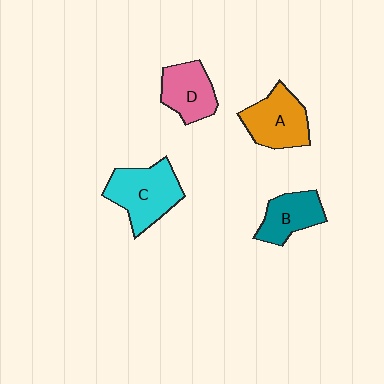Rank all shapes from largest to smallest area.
From largest to smallest: C (cyan), A (orange), D (pink), B (teal).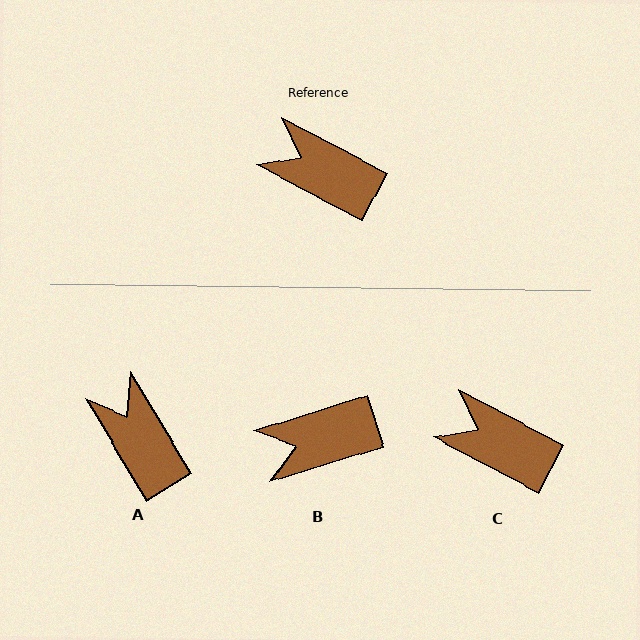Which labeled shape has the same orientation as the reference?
C.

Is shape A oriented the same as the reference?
No, it is off by about 31 degrees.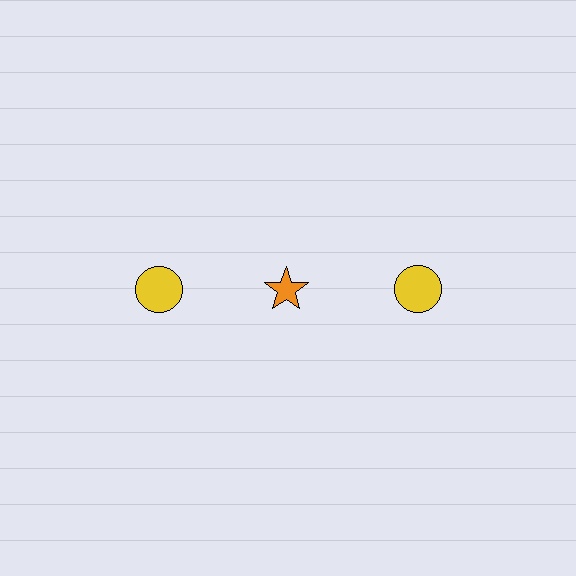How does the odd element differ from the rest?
It differs in both color (orange instead of yellow) and shape (star instead of circle).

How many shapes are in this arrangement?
There are 3 shapes arranged in a grid pattern.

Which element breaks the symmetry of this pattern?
The orange star in the top row, second from left column breaks the symmetry. All other shapes are yellow circles.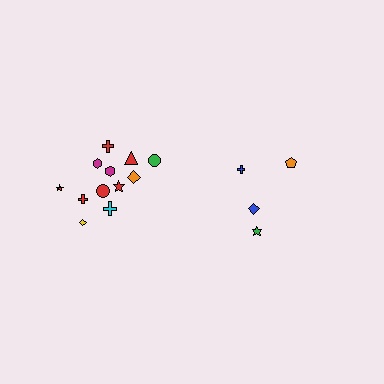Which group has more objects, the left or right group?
The left group.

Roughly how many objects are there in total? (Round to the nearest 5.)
Roughly 15 objects in total.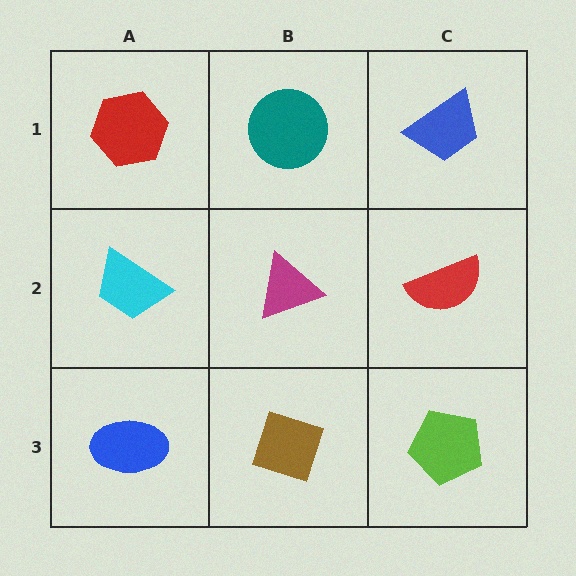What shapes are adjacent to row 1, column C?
A red semicircle (row 2, column C), a teal circle (row 1, column B).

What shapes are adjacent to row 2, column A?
A red hexagon (row 1, column A), a blue ellipse (row 3, column A), a magenta triangle (row 2, column B).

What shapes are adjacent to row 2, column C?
A blue trapezoid (row 1, column C), a lime pentagon (row 3, column C), a magenta triangle (row 2, column B).